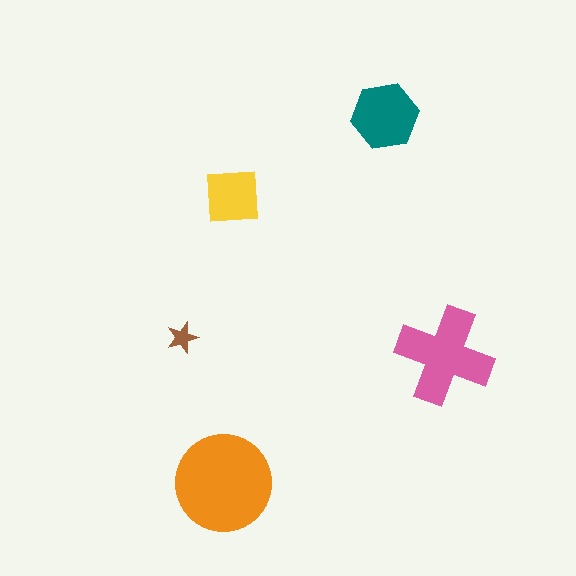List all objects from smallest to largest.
The brown star, the yellow square, the teal hexagon, the pink cross, the orange circle.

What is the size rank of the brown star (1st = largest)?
5th.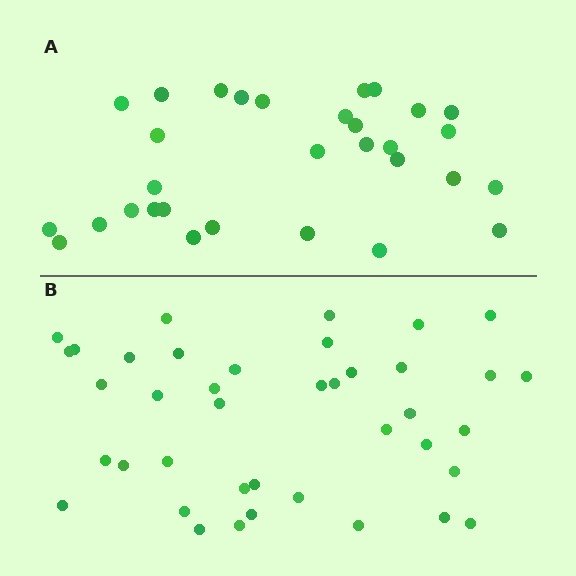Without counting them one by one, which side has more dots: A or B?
Region B (the bottom region) has more dots.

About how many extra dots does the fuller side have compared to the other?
Region B has roughly 8 or so more dots than region A.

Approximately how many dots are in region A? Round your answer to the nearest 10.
About 30 dots. (The exact count is 31, which rounds to 30.)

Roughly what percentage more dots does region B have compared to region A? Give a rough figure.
About 30% more.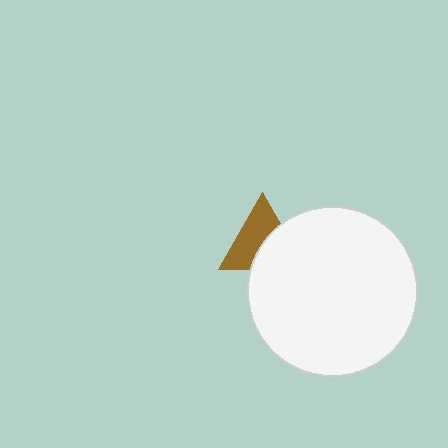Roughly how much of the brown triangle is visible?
About half of it is visible (roughly 57%).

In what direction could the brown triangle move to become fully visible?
The brown triangle could move toward the upper-left. That would shift it out from behind the white circle entirely.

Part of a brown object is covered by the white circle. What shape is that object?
It is a triangle.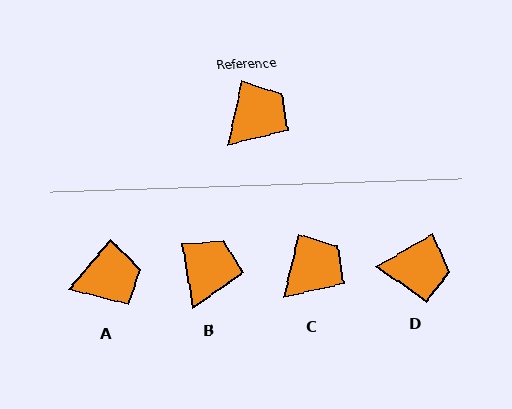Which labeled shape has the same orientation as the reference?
C.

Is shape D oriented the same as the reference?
No, it is off by about 48 degrees.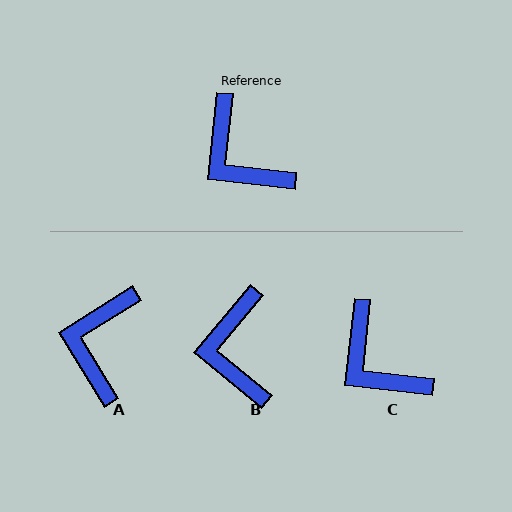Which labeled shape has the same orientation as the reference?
C.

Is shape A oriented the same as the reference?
No, it is off by about 52 degrees.